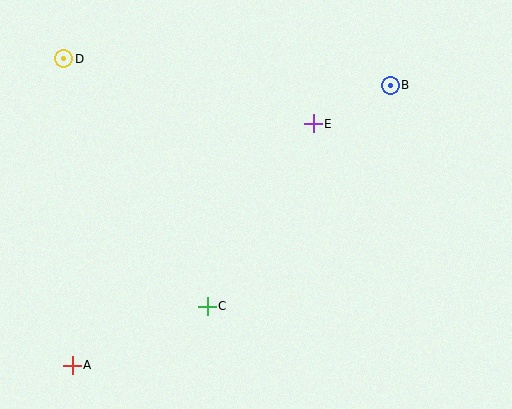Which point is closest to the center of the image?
Point E at (313, 124) is closest to the center.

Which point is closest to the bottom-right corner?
Point C is closest to the bottom-right corner.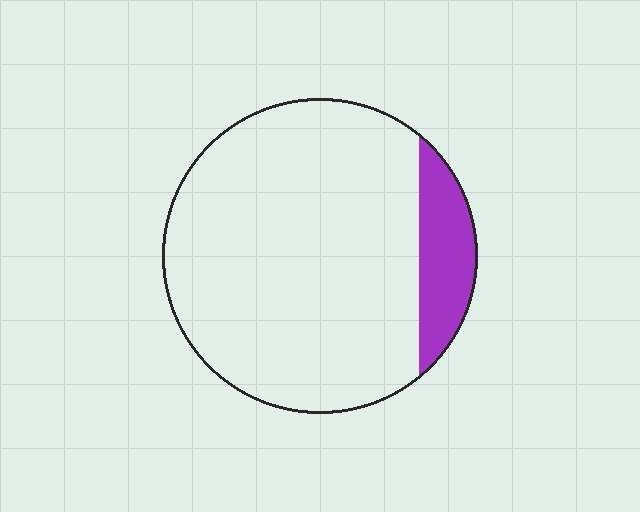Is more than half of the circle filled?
No.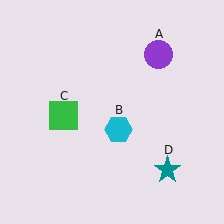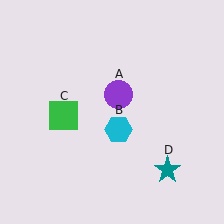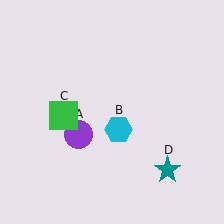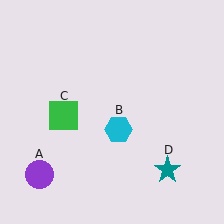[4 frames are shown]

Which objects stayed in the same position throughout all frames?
Cyan hexagon (object B) and green square (object C) and teal star (object D) remained stationary.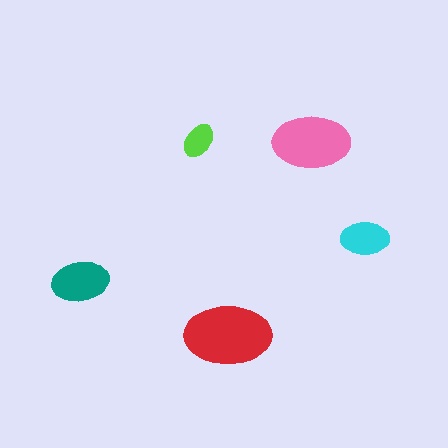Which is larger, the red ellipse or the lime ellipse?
The red one.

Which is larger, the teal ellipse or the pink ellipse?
The pink one.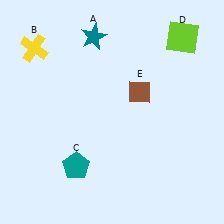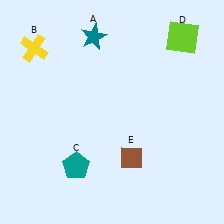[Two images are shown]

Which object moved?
The brown diamond (E) moved down.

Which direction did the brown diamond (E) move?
The brown diamond (E) moved down.